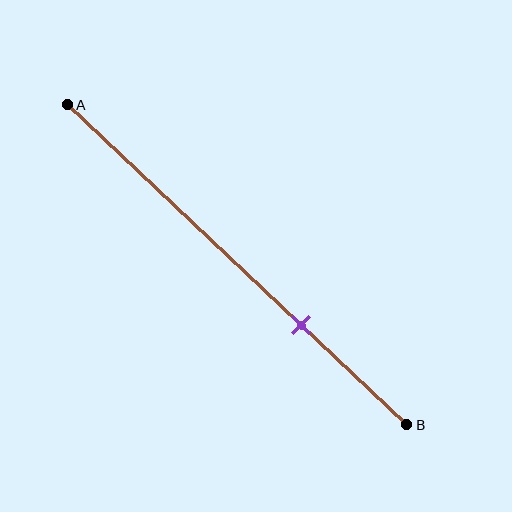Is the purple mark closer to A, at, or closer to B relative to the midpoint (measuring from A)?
The purple mark is closer to point B than the midpoint of segment AB.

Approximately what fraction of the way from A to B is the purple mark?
The purple mark is approximately 70% of the way from A to B.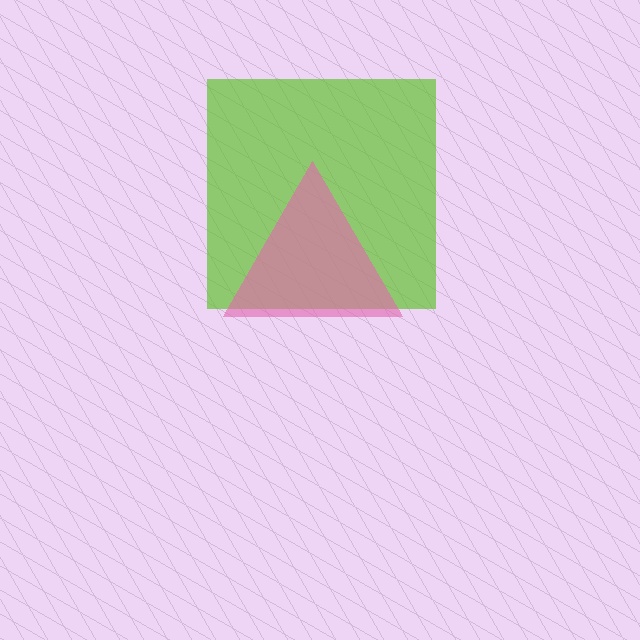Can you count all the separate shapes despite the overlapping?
Yes, there are 2 separate shapes.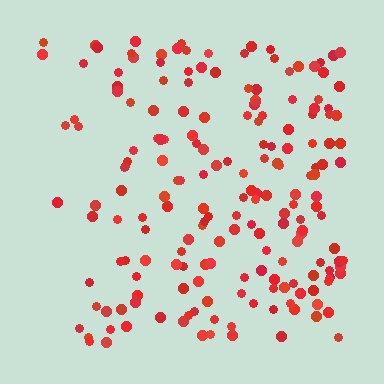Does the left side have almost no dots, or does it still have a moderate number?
Still a moderate number, just noticeably fewer than the right.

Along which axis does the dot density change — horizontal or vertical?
Horizontal.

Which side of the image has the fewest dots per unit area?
The left.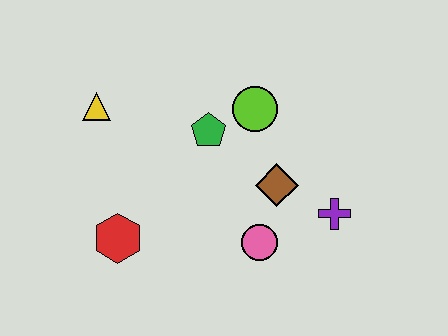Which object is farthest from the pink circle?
The yellow triangle is farthest from the pink circle.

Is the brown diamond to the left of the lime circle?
No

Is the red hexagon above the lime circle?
No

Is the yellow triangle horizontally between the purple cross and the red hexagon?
No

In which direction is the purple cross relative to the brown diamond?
The purple cross is to the right of the brown diamond.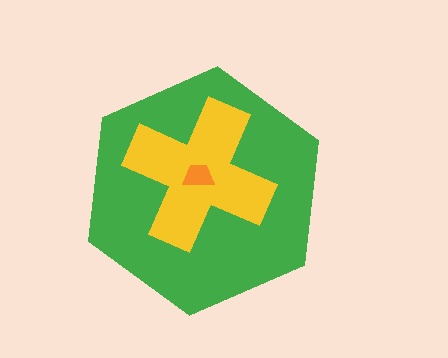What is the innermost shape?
The orange trapezoid.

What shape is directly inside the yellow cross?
The orange trapezoid.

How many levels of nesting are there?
3.